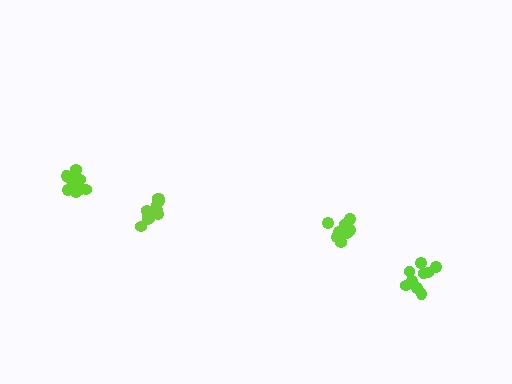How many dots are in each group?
Group 1: 9 dots, Group 2: 11 dots, Group 3: 12 dots, Group 4: 10 dots (42 total).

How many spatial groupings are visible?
There are 4 spatial groupings.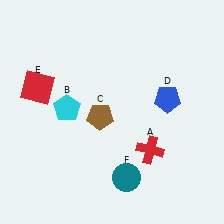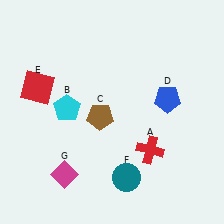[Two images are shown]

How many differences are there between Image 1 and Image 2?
There is 1 difference between the two images.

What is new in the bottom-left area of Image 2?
A magenta diamond (G) was added in the bottom-left area of Image 2.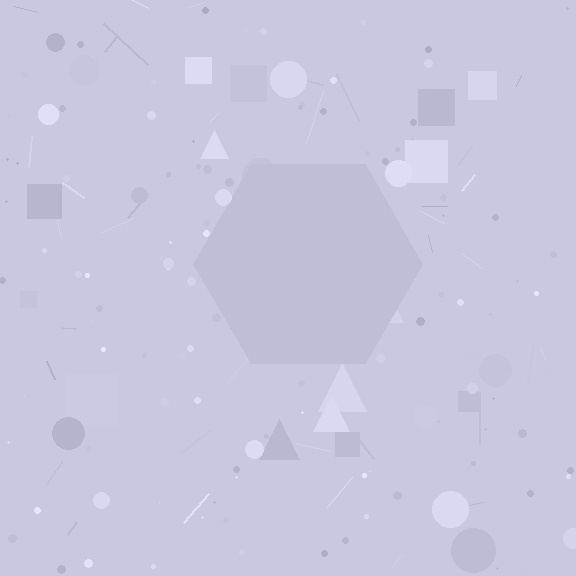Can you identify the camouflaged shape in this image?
The camouflaged shape is a hexagon.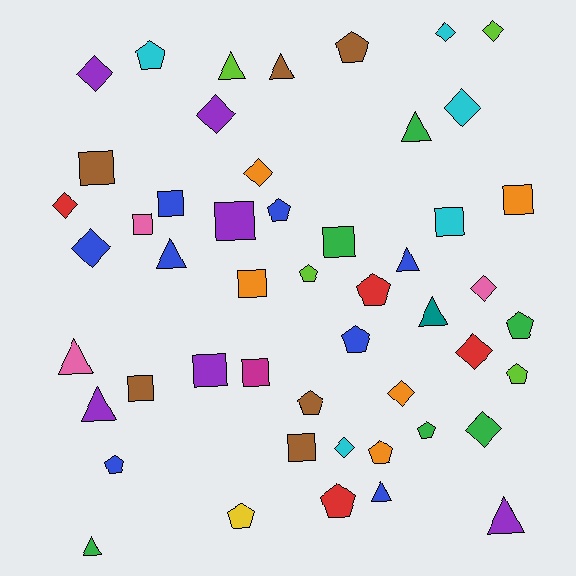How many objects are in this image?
There are 50 objects.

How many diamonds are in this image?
There are 13 diamonds.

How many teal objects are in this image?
There is 1 teal object.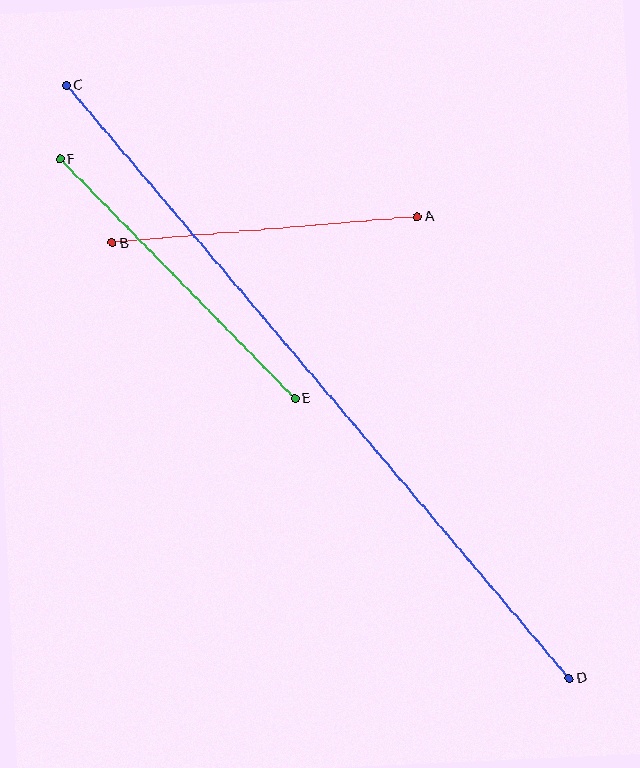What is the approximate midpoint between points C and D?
The midpoint is at approximately (318, 382) pixels.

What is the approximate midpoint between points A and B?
The midpoint is at approximately (265, 230) pixels.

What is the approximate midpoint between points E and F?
The midpoint is at approximately (177, 279) pixels.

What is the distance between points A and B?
The distance is approximately 306 pixels.